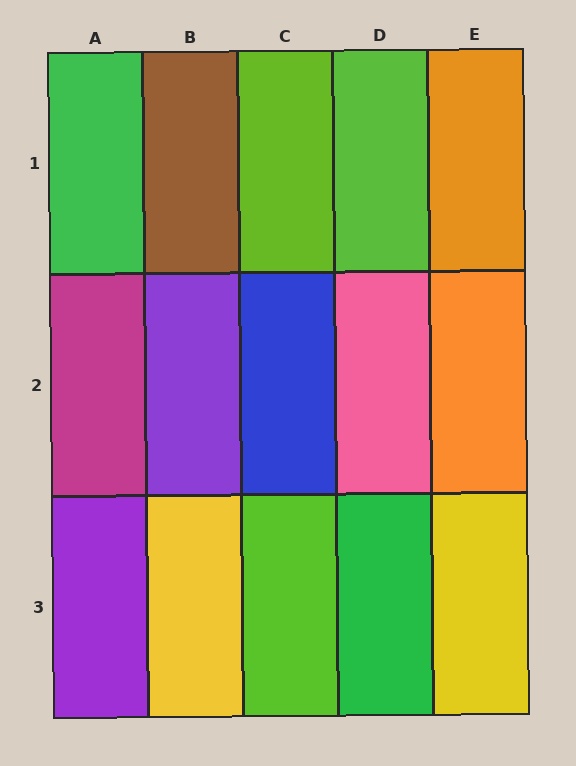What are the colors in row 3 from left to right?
Purple, yellow, lime, green, yellow.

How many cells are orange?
2 cells are orange.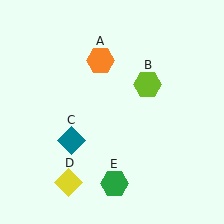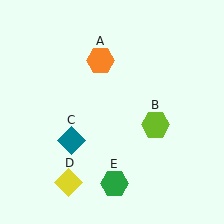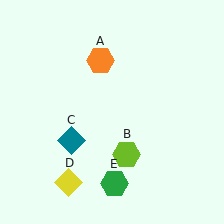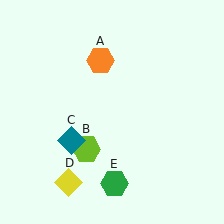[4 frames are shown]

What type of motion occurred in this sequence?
The lime hexagon (object B) rotated clockwise around the center of the scene.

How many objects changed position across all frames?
1 object changed position: lime hexagon (object B).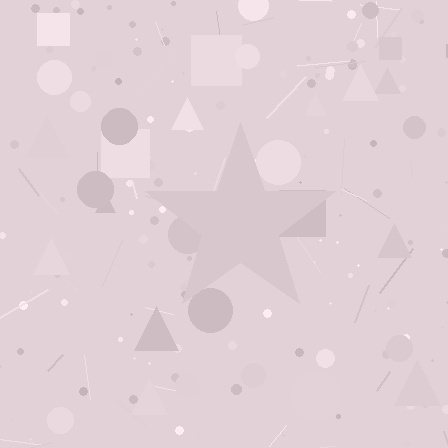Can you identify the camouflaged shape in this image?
The camouflaged shape is a star.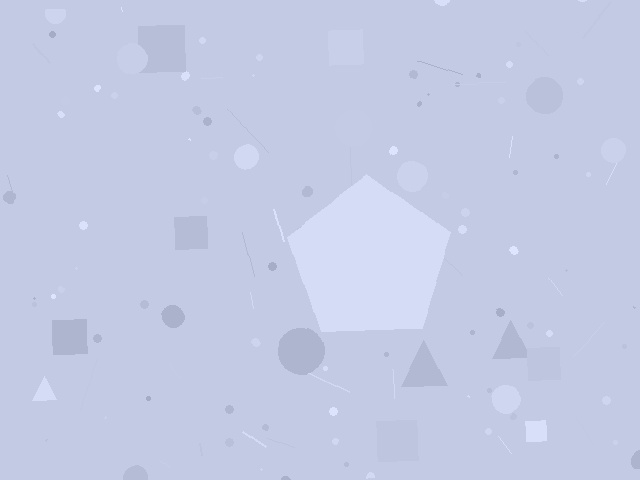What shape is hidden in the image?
A pentagon is hidden in the image.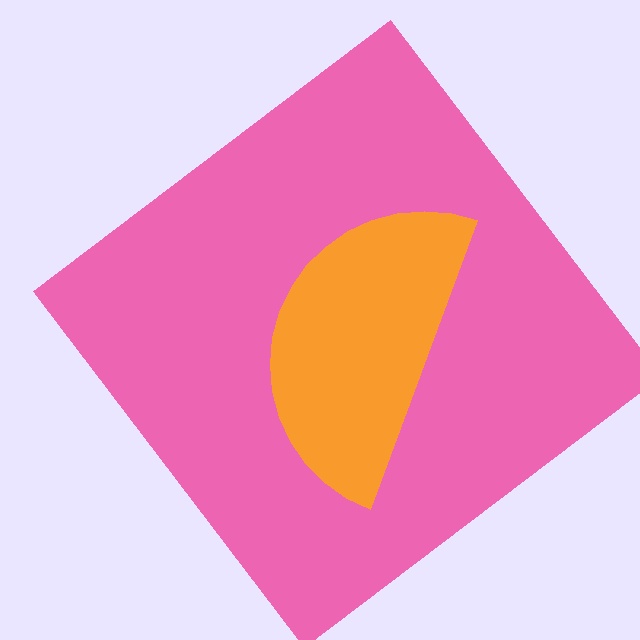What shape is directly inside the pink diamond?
The orange semicircle.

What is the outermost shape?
The pink diamond.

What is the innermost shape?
The orange semicircle.